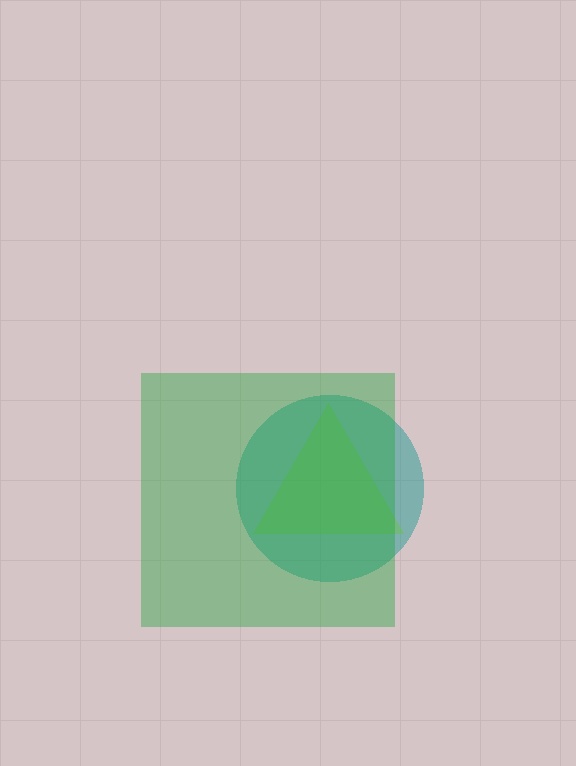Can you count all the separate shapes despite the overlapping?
Yes, there are 3 separate shapes.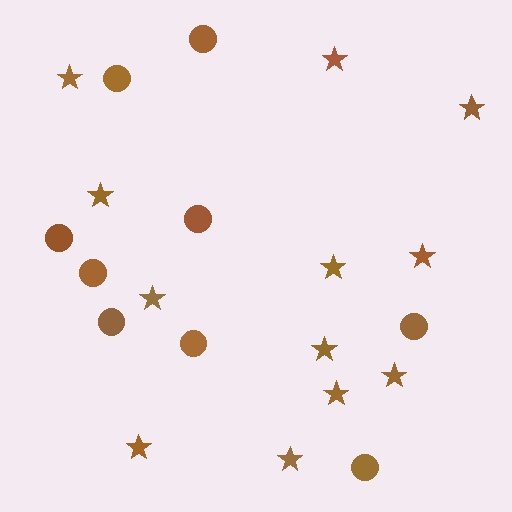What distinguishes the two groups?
There are 2 groups: one group of stars (12) and one group of circles (9).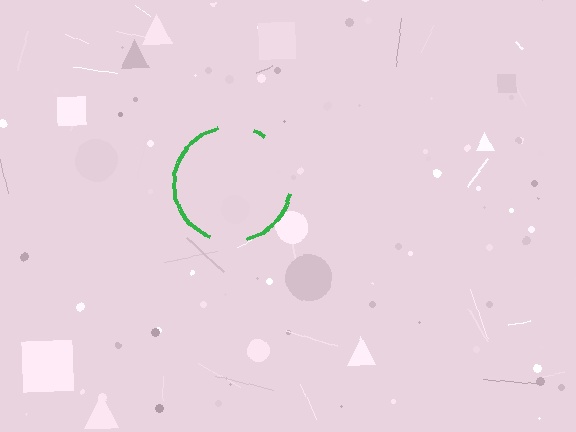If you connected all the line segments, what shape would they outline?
They would outline a circle.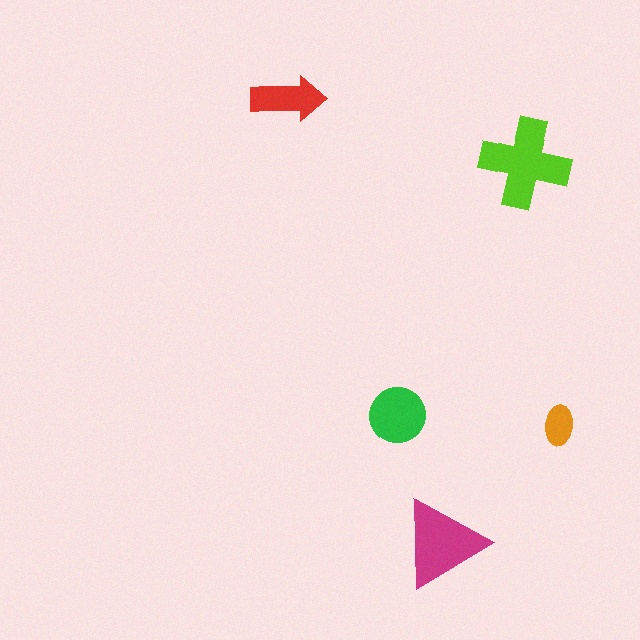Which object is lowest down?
The magenta triangle is bottommost.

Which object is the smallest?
The orange ellipse.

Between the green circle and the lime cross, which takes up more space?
The lime cross.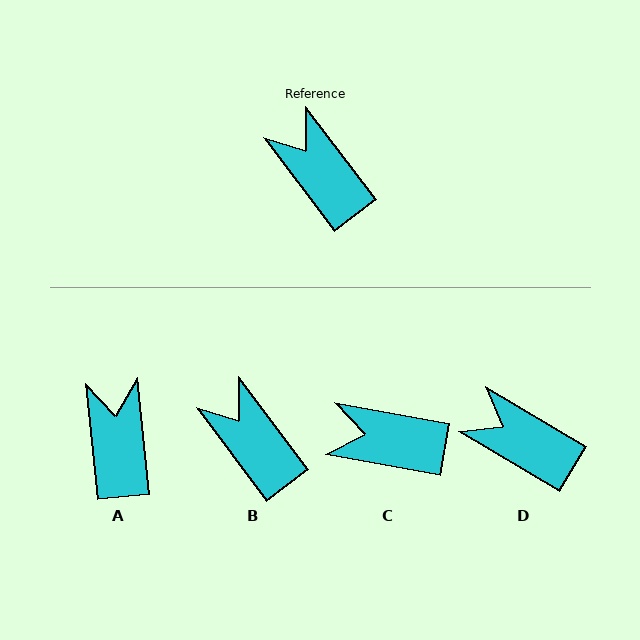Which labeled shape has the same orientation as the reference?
B.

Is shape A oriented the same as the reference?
No, it is off by about 31 degrees.